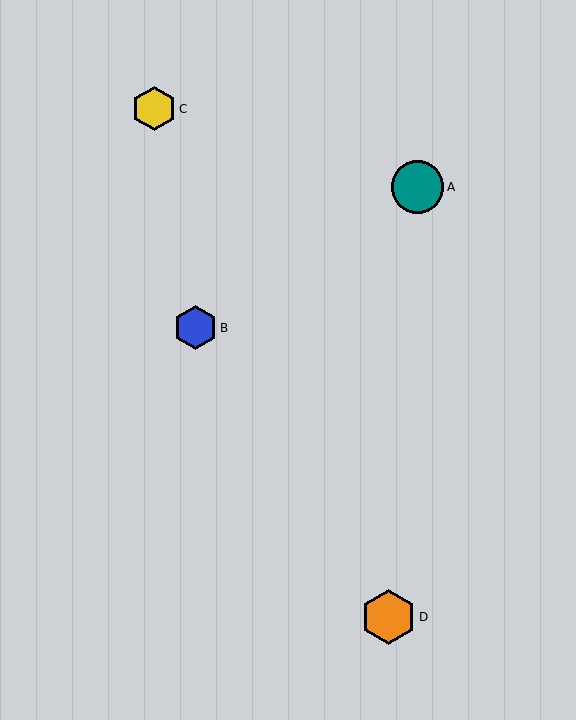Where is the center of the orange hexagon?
The center of the orange hexagon is at (389, 617).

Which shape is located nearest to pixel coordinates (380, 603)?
The orange hexagon (labeled D) at (389, 617) is nearest to that location.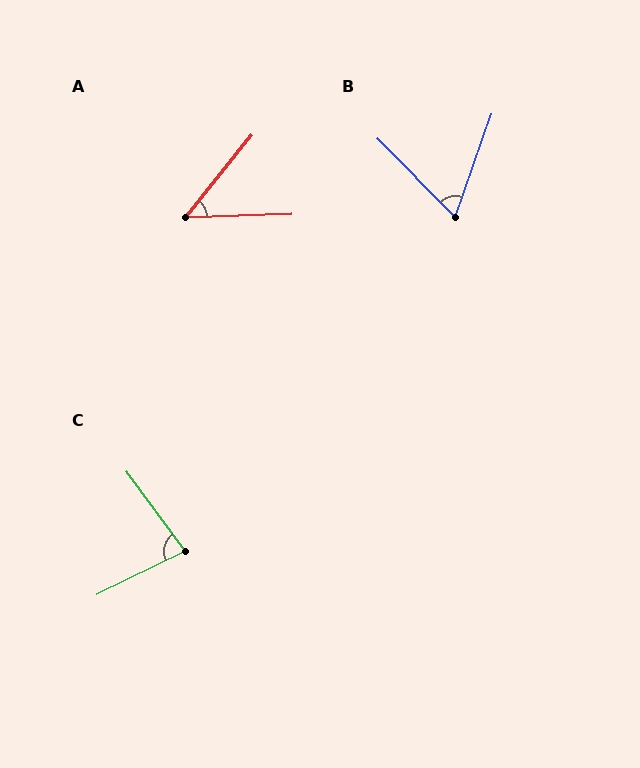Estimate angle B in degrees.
Approximately 64 degrees.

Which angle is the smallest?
A, at approximately 49 degrees.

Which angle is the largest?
C, at approximately 80 degrees.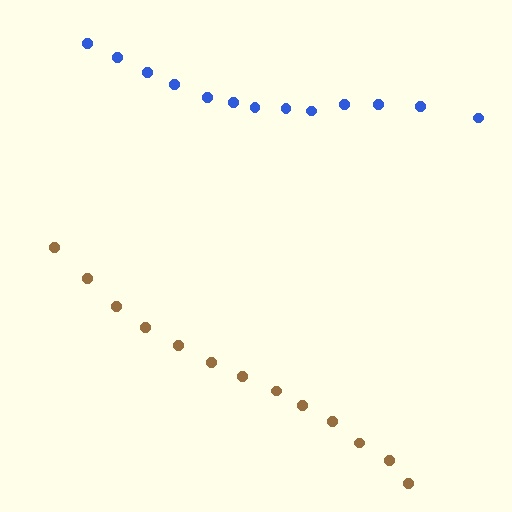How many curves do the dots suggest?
There are 2 distinct paths.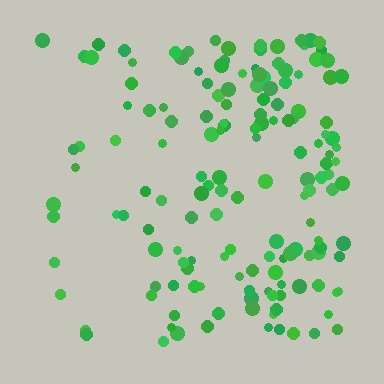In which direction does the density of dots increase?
From left to right, with the right side densest.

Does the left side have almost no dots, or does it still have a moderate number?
Still a moderate number, just noticeably fewer than the right.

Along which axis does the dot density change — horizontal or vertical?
Horizontal.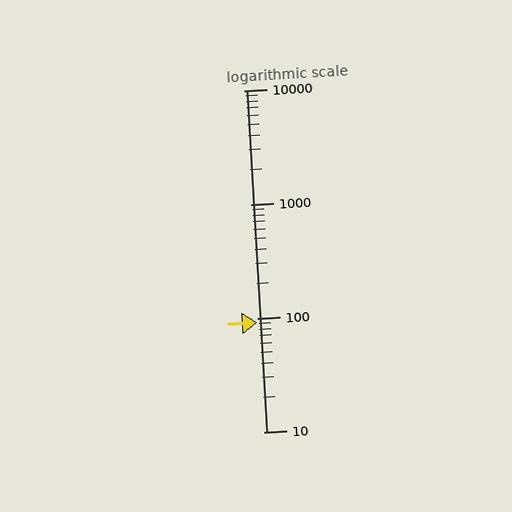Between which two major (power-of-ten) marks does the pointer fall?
The pointer is between 10 and 100.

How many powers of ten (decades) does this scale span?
The scale spans 3 decades, from 10 to 10000.